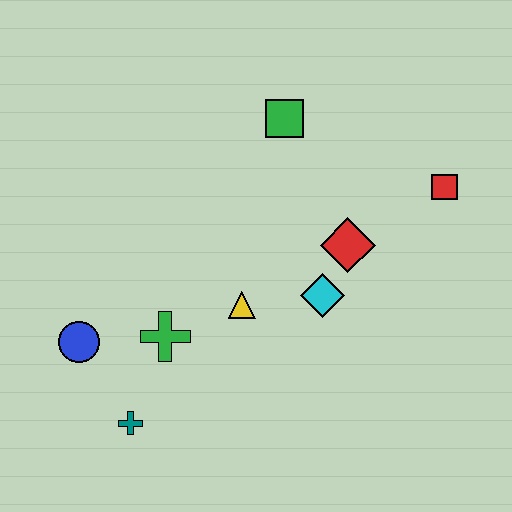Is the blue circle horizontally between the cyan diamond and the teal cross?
No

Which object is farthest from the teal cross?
The red square is farthest from the teal cross.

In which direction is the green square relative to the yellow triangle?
The green square is above the yellow triangle.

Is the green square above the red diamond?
Yes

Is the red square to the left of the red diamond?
No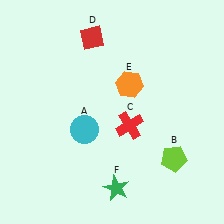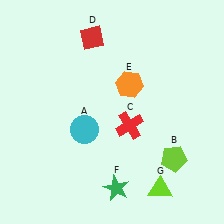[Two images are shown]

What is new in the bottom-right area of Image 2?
A lime triangle (G) was added in the bottom-right area of Image 2.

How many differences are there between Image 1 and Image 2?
There is 1 difference between the two images.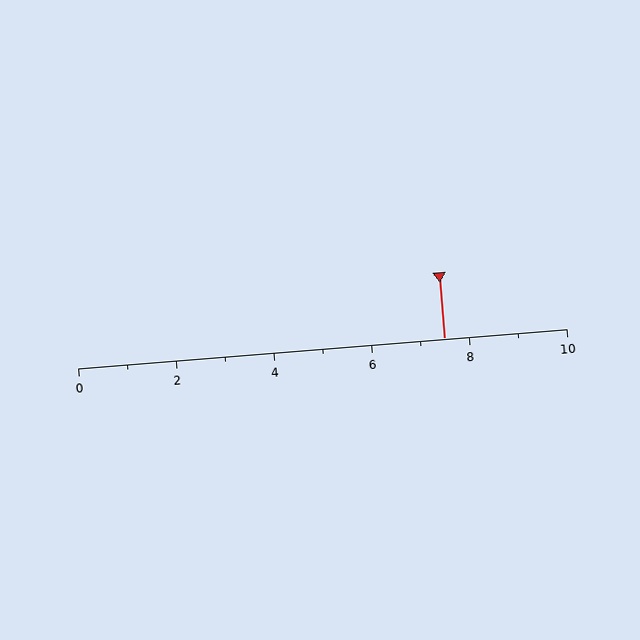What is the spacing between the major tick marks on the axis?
The major ticks are spaced 2 apart.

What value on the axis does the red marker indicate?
The marker indicates approximately 7.5.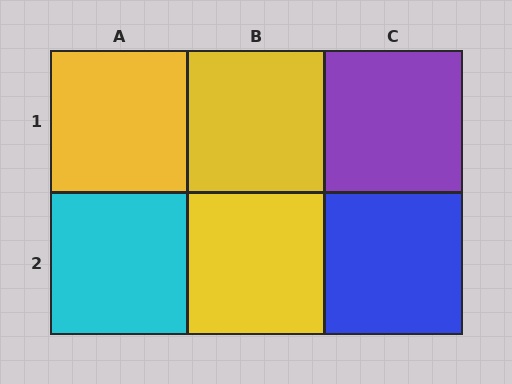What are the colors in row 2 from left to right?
Cyan, yellow, blue.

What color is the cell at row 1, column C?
Purple.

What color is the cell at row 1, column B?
Yellow.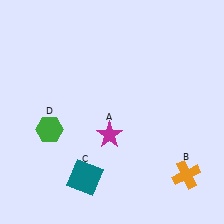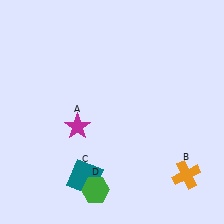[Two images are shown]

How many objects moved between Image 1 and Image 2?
2 objects moved between the two images.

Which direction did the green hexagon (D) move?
The green hexagon (D) moved down.